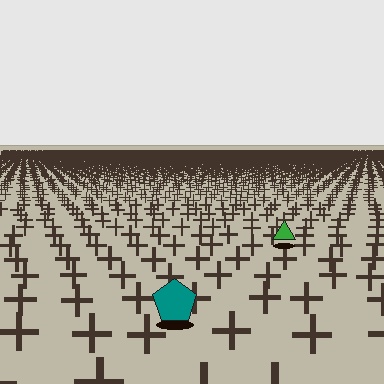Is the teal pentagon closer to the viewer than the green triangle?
Yes. The teal pentagon is closer — you can tell from the texture gradient: the ground texture is coarser near it.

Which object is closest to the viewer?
The teal pentagon is closest. The texture marks near it are larger and more spread out.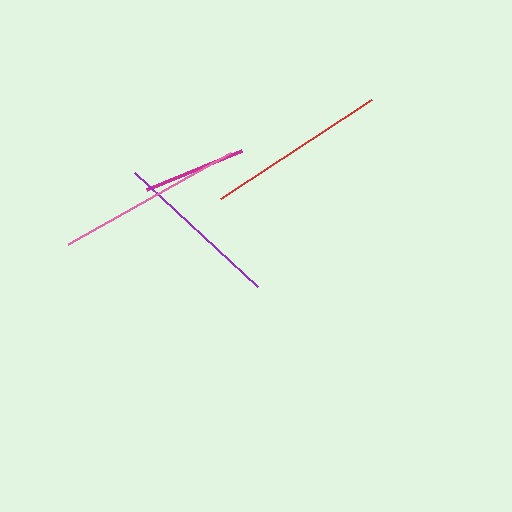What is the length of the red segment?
The red segment is approximately 180 pixels long.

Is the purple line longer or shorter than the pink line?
The pink line is longer than the purple line.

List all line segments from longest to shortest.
From longest to shortest: pink, red, purple, magenta.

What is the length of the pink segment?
The pink segment is approximately 185 pixels long.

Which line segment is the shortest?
The magenta line is the shortest at approximately 103 pixels.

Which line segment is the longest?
The pink line is the longest at approximately 185 pixels.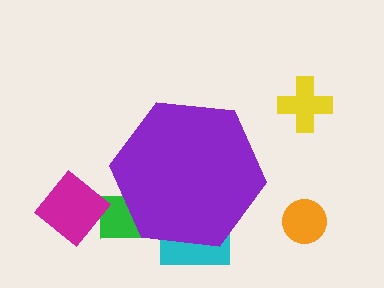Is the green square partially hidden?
Yes, the green square is partially hidden behind the purple hexagon.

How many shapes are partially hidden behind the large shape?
2 shapes are partially hidden.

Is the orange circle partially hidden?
No, the orange circle is fully visible.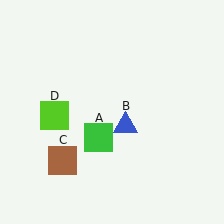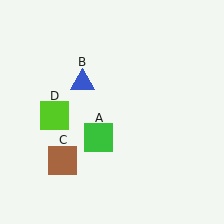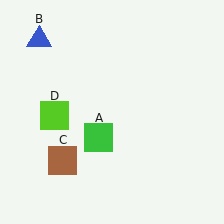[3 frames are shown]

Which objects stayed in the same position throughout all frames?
Green square (object A) and brown square (object C) and lime square (object D) remained stationary.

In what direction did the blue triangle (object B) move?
The blue triangle (object B) moved up and to the left.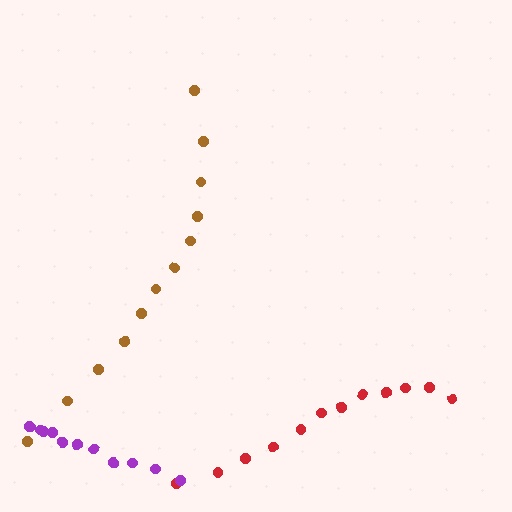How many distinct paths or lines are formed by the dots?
There are 3 distinct paths.